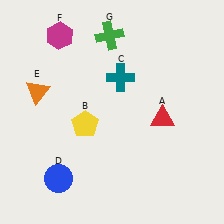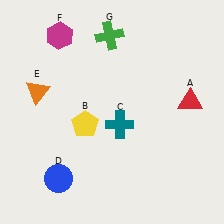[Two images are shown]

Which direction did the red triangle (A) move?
The red triangle (A) moved right.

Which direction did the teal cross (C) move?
The teal cross (C) moved down.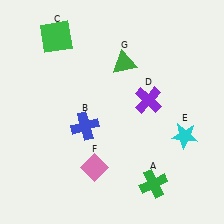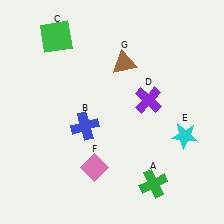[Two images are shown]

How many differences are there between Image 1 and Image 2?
There is 1 difference between the two images.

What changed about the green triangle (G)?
In Image 1, G is green. In Image 2, it changed to brown.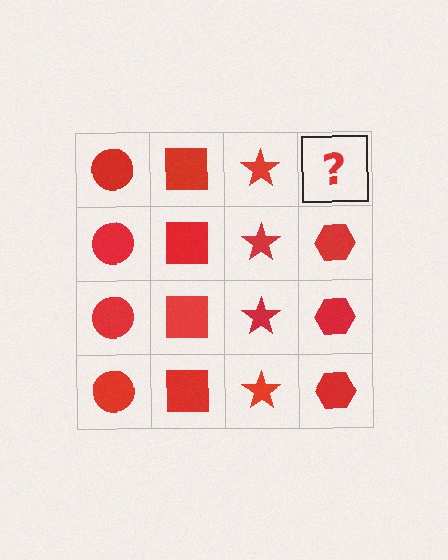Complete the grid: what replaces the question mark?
The question mark should be replaced with a red hexagon.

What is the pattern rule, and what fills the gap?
The rule is that each column has a consistent shape. The gap should be filled with a red hexagon.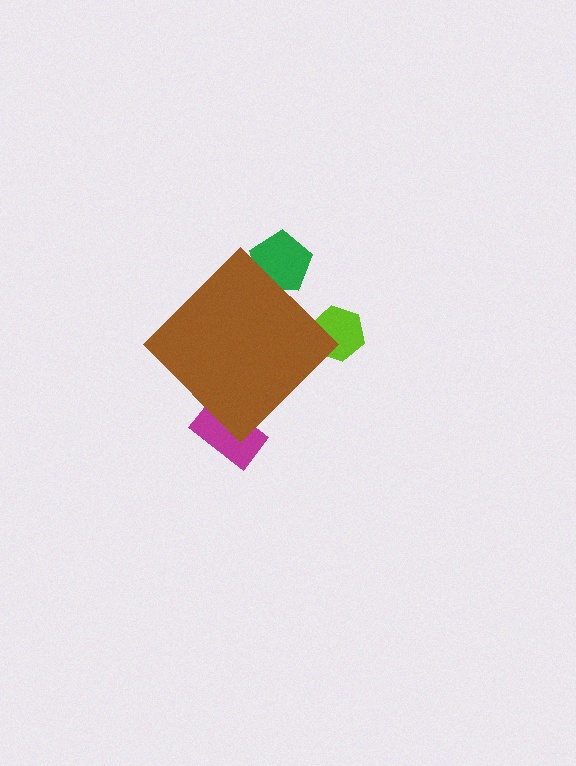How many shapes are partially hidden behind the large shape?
3 shapes are partially hidden.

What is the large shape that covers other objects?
A brown diamond.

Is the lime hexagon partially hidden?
Yes, the lime hexagon is partially hidden behind the brown diamond.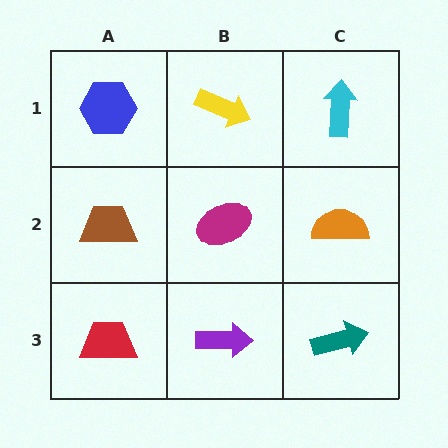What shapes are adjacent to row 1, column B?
A magenta ellipse (row 2, column B), a blue hexagon (row 1, column A), a cyan arrow (row 1, column C).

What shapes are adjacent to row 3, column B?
A magenta ellipse (row 2, column B), a red trapezoid (row 3, column A), a teal arrow (row 3, column C).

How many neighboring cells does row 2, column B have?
4.